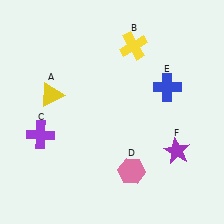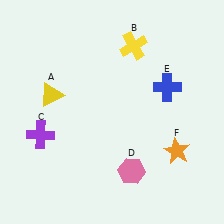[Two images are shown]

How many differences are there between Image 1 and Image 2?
There is 1 difference between the two images.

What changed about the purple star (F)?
In Image 1, F is purple. In Image 2, it changed to orange.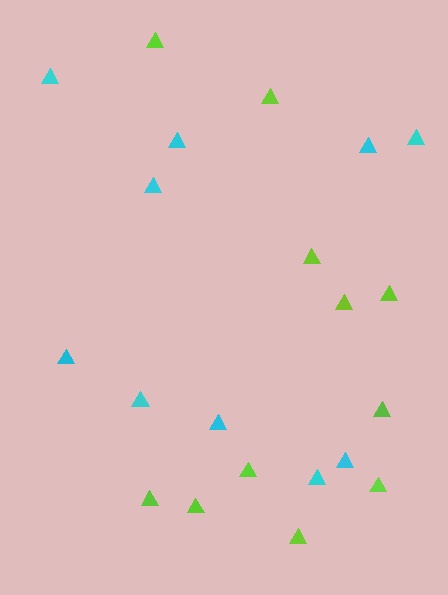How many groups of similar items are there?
There are 2 groups: one group of lime triangles (11) and one group of cyan triangles (10).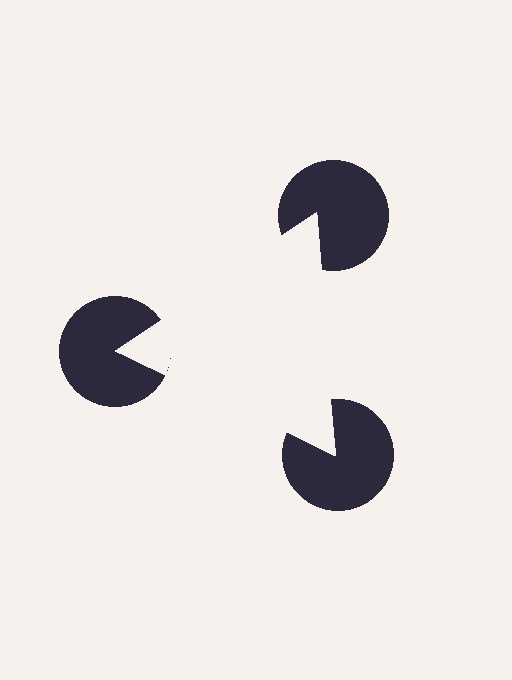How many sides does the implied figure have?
3 sides.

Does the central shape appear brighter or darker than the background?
It typically appears slightly brighter than the background, even though no actual brightness change is drawn.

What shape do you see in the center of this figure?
An illusory triangle — its edges are inferred from the aligned wedge cuts in the pac-man discs, not physically drawn.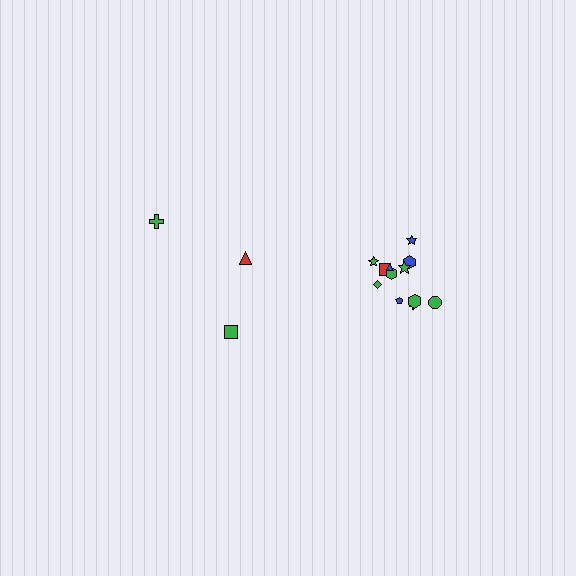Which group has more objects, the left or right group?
The right group.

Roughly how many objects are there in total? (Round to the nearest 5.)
Roughly 15 objects in total.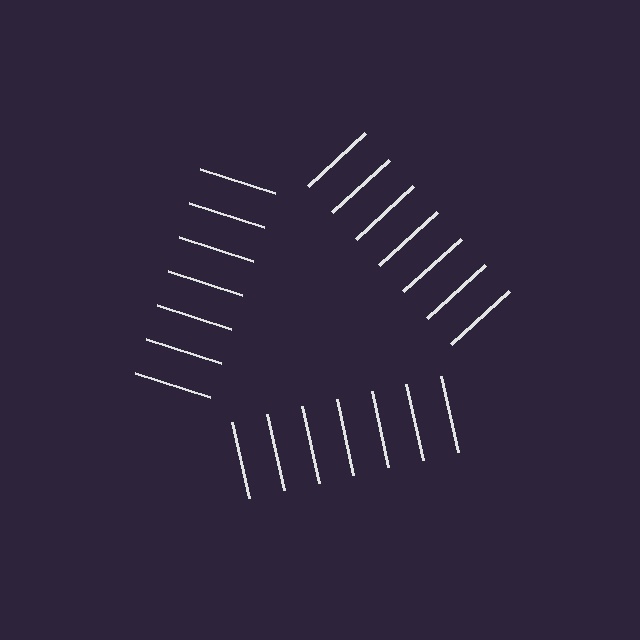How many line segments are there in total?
21 — 7 along each of the 3 edges.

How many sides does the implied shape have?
3 sides — the line-ends trace a triangle.